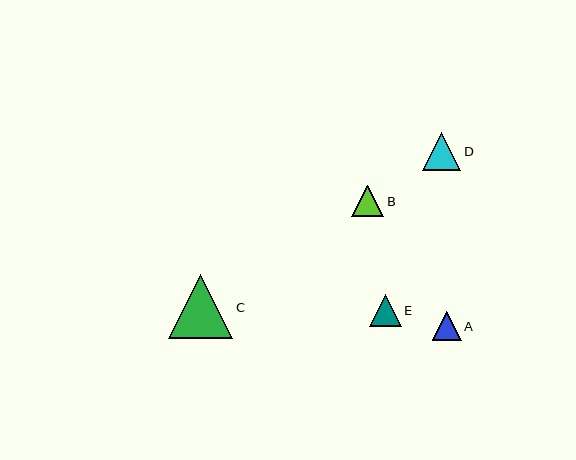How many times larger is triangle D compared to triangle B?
Triangle D is approximately 1.2 times the size of triangle B.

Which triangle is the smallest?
Triangle A is the smallest with a size of approximately 29 pixels.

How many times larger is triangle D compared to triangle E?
Triangle D is approximately 1.2 times the size of triangle E.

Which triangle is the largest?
Triangle C is the largest with a size of approximately 64 pixels.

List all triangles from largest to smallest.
From largest to smallest: C, D, E, B, A.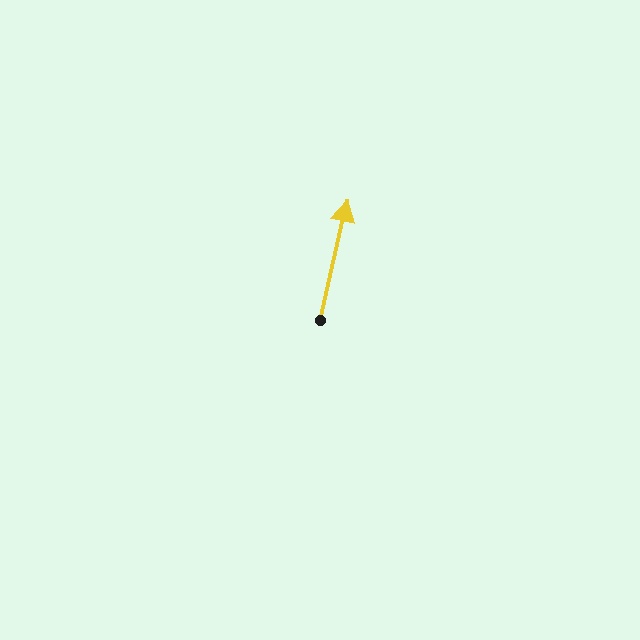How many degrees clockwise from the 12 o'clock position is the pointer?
Approximately 13 degrees.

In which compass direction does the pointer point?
North.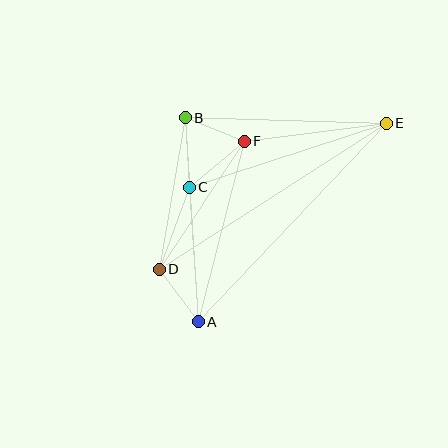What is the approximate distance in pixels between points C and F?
The distance between C and F is approximately 72 pixels.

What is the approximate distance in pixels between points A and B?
The distance between A and B is approximately 204 pixels.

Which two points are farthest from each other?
Points A and E are farthest from each other.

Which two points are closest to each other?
Points B and F are closest to each other.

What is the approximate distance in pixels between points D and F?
The distance between D and F is approximately 154 pixels.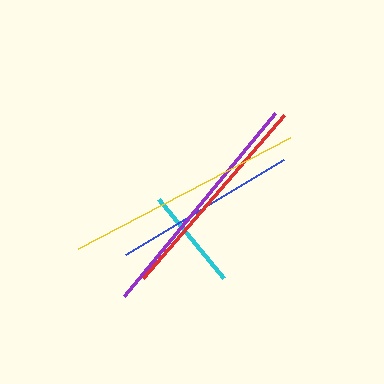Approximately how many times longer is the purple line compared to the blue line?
The purple line is approximately 1.3 times the length of the blue line.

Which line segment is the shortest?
The cyan line is the shortest at approximately 102 pixels.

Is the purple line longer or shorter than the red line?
The purple line is longer than the red line.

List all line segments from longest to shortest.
From longest to shortest: yellow, purple, red, blue, cyan.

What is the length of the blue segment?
The blue segment is approximately 184 pixels long.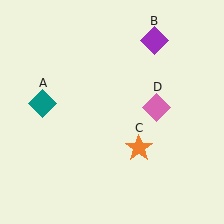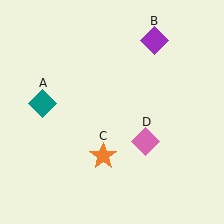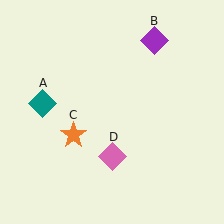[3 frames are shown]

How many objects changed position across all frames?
2 objects changed position: orange star (object C), pink diamond (object D).